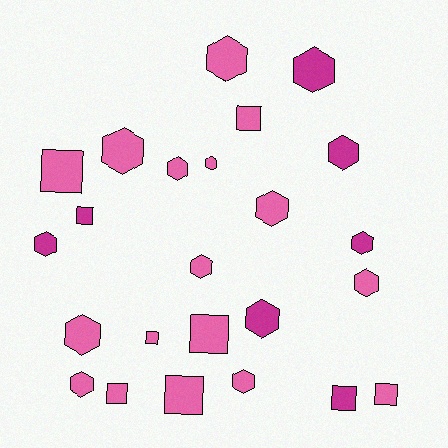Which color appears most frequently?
Pink, with 17 objects.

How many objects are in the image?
There are 24 objects.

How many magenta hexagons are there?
There are 5 magenta hexagons.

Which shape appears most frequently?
Hexagon, with 15 objects.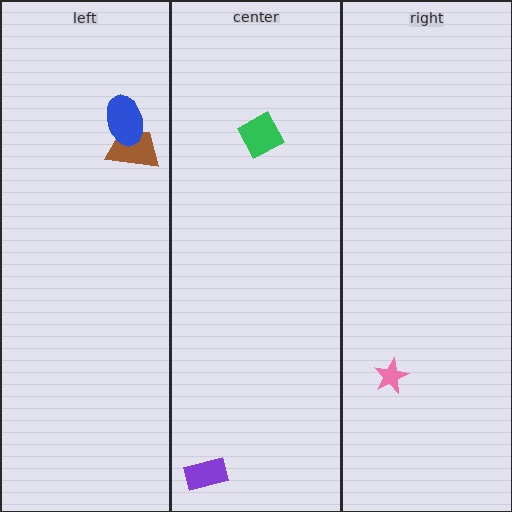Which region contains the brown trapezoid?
The left region.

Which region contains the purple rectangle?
The center region.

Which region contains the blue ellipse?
The left region.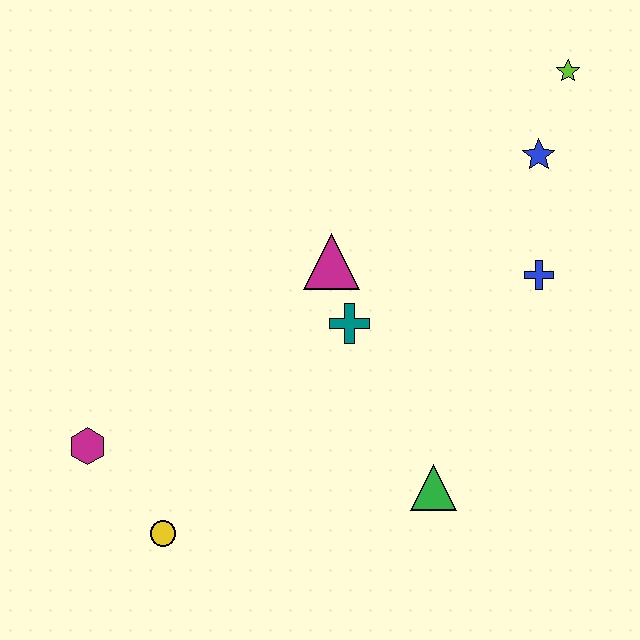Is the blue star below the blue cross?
No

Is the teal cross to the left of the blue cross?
Yes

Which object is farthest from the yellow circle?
The lime star is farthest from the yellow circle.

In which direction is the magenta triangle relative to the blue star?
The magenta triangle is to the left of the blue star.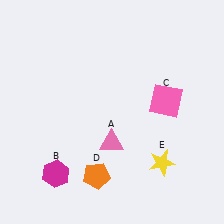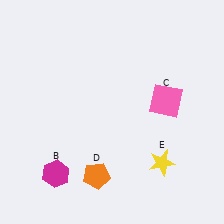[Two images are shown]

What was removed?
The pink triangle (A) was removed in Image 2.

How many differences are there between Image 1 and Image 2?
There is 1 difference between the two images.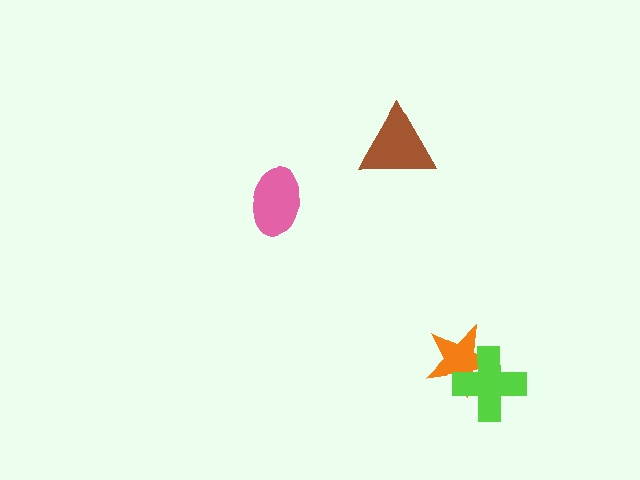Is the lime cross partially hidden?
No, no other shape covers it.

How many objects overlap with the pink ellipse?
0 objects overlap with the pink ellipse.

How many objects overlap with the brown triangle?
0 objects overlap with the brown triangle.